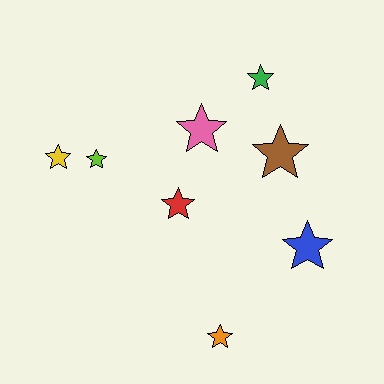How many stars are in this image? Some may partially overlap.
There are 8 stars.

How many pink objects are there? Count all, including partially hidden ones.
There is 1 pink object.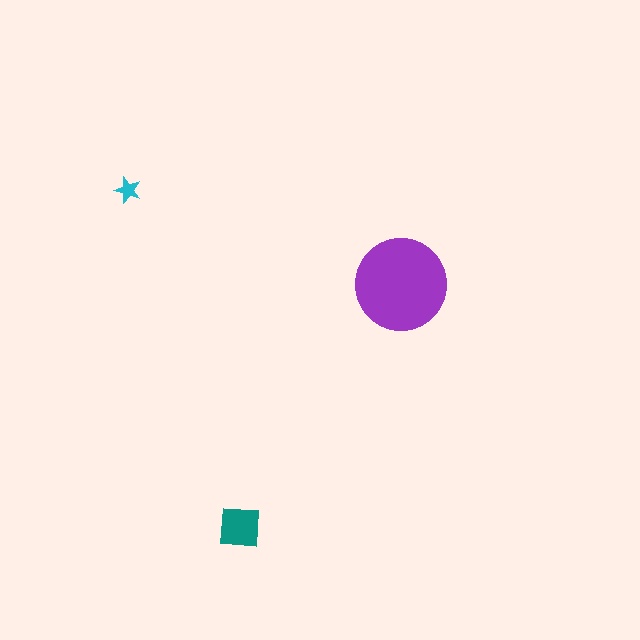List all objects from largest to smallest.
The purple circle, the teal square, the cyan star.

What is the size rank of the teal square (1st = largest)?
2nd.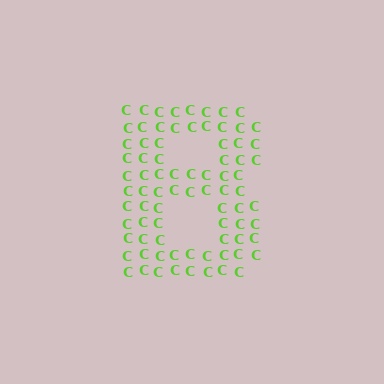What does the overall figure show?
The overall figure shows the letter B.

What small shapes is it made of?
It is made of small letter C's.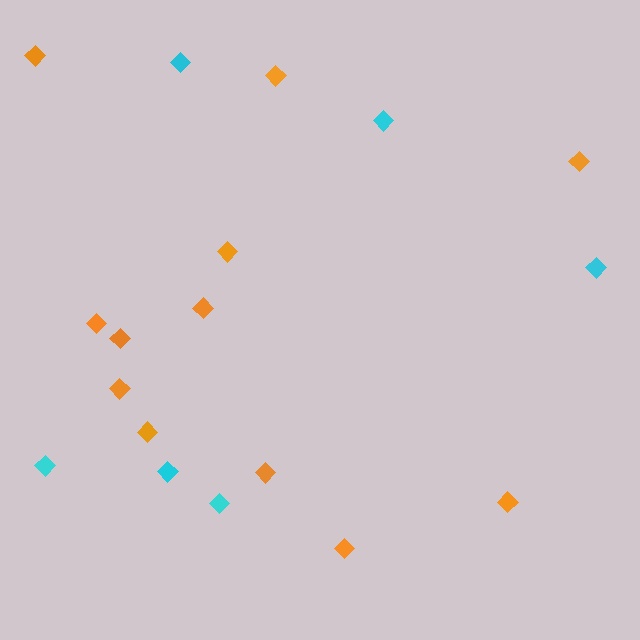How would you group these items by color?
There are 2 groups: one group of cyan diamonds (6) and one group of orange diamonds (12).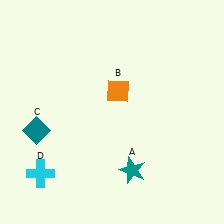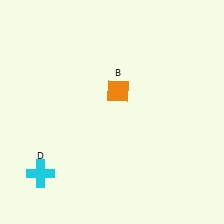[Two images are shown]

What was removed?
The teal star (A), the teal diamond (C) were removed in Image 2.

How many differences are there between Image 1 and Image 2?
There are 2 differences between the two images.